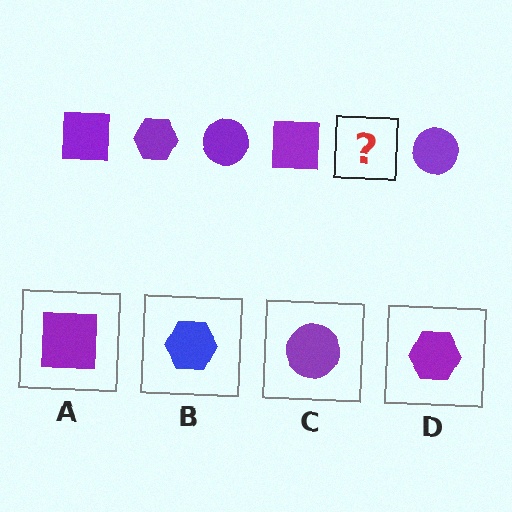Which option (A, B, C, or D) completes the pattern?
D.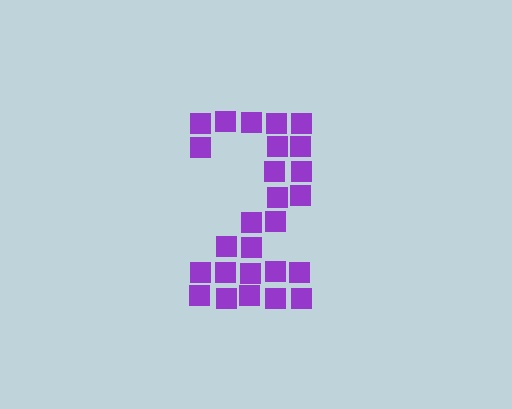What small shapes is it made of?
It is made of small squares.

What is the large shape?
The large shape is the digit 2.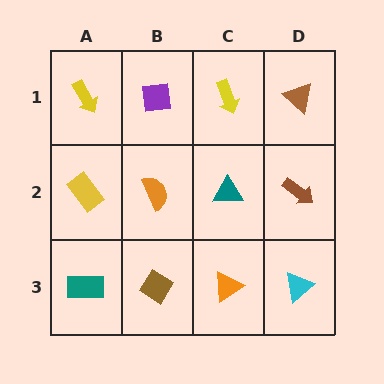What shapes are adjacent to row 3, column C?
A teal triangle (row 2, column C), a brown diamond (row 3, column B), a cyan triangle (row 3, column D).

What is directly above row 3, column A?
A yellow rectangle.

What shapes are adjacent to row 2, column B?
A purple square (row 1, column B), a brown diamond (row 3, column B), a yellow rectangle (row 2, column A), a teal triangle (row 2, column C).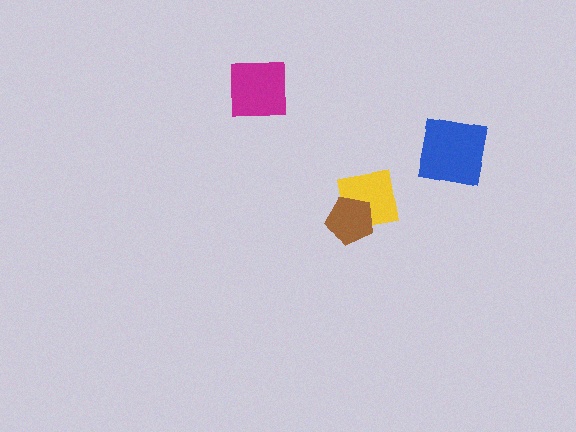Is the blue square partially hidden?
No, no other shape covers it.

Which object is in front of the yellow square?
The brown pentagon is in front of the yellow square.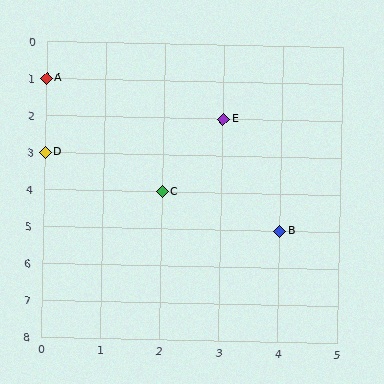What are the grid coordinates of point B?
Point B is at grid coordinates (4, 5).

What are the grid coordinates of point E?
Point E is at grid coordinates (3, 2).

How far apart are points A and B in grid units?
Points A and B are 4 columns and 4 rows apart (about 5.7 grid units diagonally).